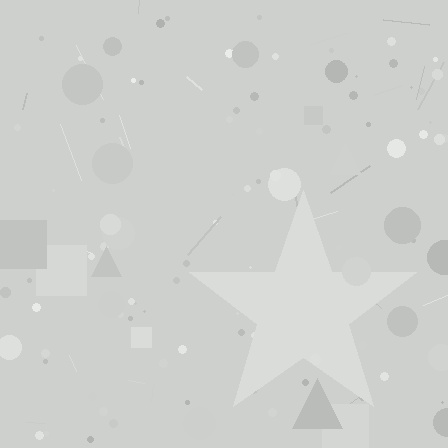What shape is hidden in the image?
A star is hidden in the image.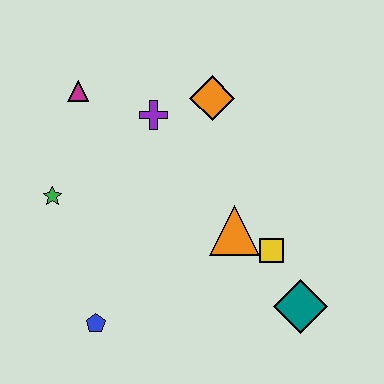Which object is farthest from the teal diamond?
The magenta triangle is farthest from the teal diamond.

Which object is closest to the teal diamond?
The yellow square is closest to the teal diamond.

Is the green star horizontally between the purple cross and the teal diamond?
No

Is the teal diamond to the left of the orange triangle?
No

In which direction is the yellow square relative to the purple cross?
The yellow square is below the purple cross.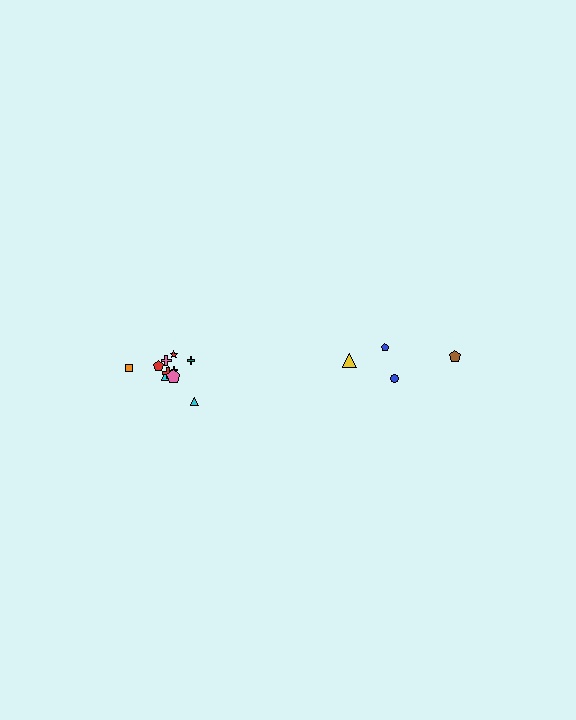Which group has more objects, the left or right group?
The left group.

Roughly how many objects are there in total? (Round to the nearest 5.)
Roughly 15 objects in total.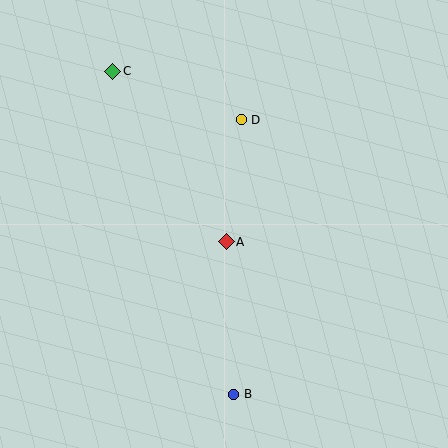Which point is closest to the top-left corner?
Point C is closest to the top-left corner.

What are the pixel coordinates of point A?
Point A is at (226, 242).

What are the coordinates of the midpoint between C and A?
The midpoint between C and A is at (169, 156).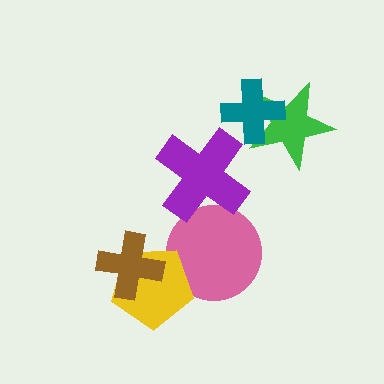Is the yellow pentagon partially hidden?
Yes, it is partially covered by another shape.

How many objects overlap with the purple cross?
1 object overlaps with the purple cross.